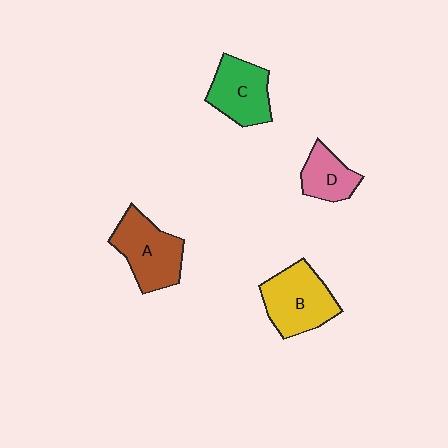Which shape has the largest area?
Shape B (yellow).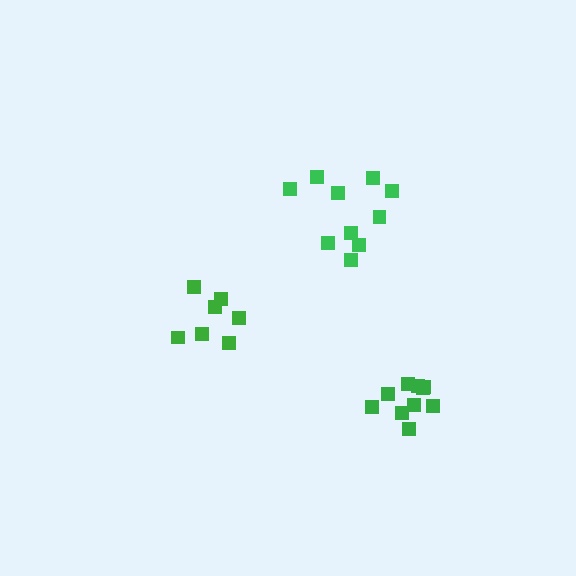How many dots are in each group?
Group 1: 7 dots, Group 2: 10 dots, Group 3: 10 dots (27 total).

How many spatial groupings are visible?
There are 3 spatial groupings.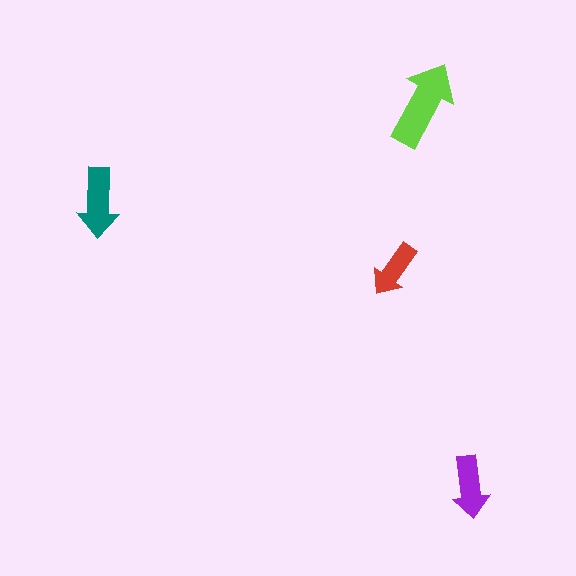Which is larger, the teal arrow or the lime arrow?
The lime one.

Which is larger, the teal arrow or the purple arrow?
The teal one.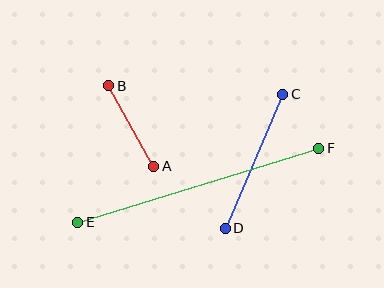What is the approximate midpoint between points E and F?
The midpoint is at approximately (198, 185) pixels.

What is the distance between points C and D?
The distance is approximately 145 pixels.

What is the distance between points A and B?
The distance is approximately 93 pixels.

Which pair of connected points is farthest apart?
Points E and F are farthest apart.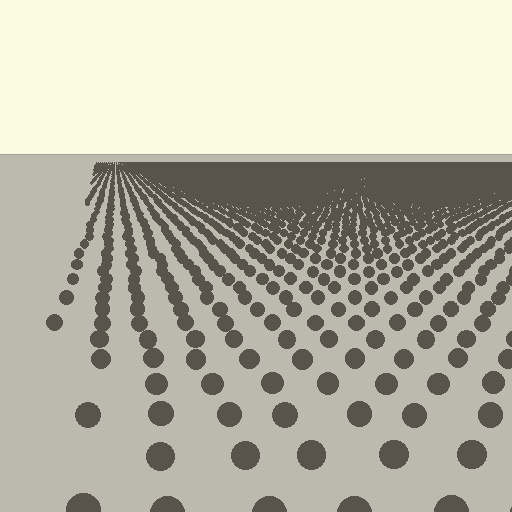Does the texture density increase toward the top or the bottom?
Density increases toward the top.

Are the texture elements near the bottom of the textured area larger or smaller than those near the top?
Larger. Near the bottom, elements are closer to the viewer and appear at a bigger on-screen size.